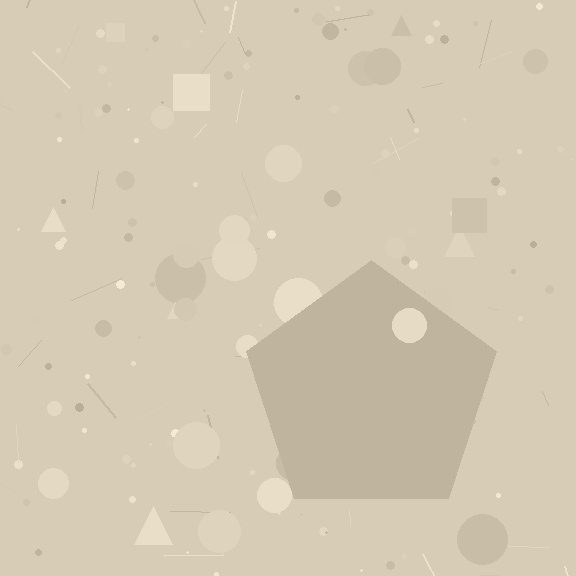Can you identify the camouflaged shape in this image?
The camouflaged shape is a pentagon.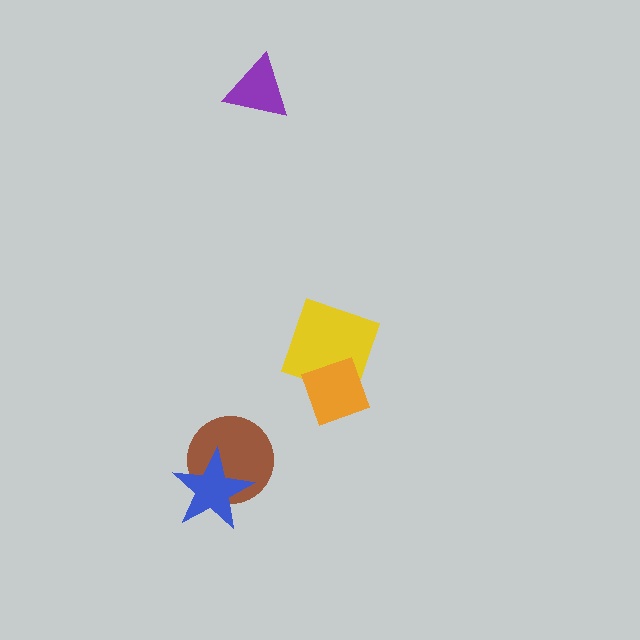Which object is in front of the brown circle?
The blue star is in front of the brown circle.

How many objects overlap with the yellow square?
1 object overlaps with the yellow square.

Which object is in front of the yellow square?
The orange diamond is in front of the yellow square.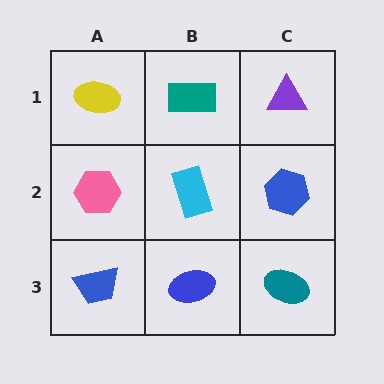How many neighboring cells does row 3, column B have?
3.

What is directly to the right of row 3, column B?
A teal ellipse.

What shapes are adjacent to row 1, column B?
A cyan rectangle (row 2, column B), a yellow ellipse (row 1, column A), a purple triangle (row 1, column C).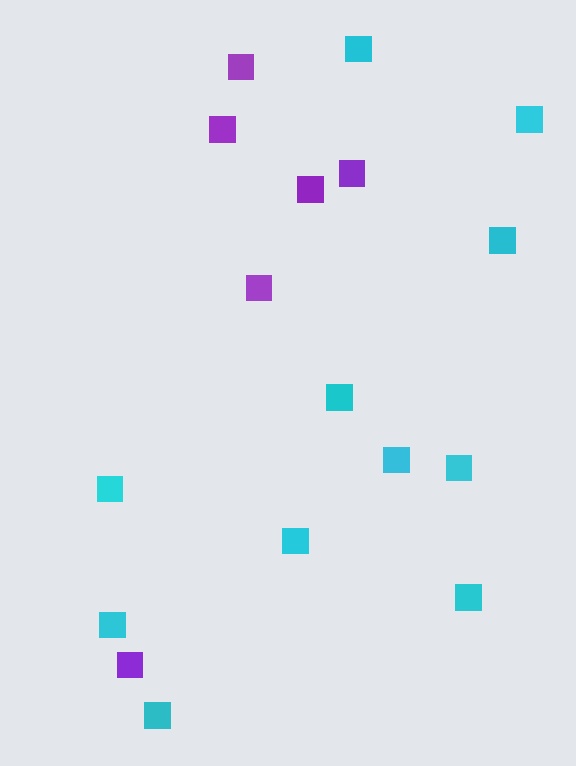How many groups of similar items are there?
There are 2 groups: one group of cyan squares (11) and one group of purple squares (6).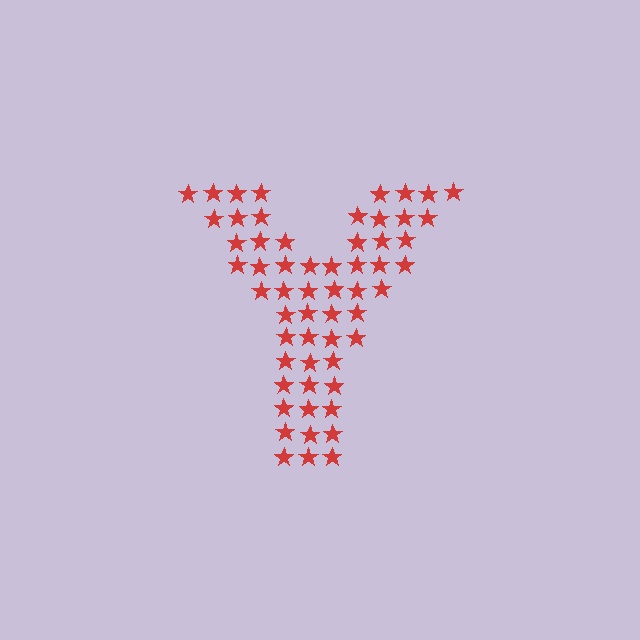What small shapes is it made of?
It is made of small stars.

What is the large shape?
The large shape is the letter Y.